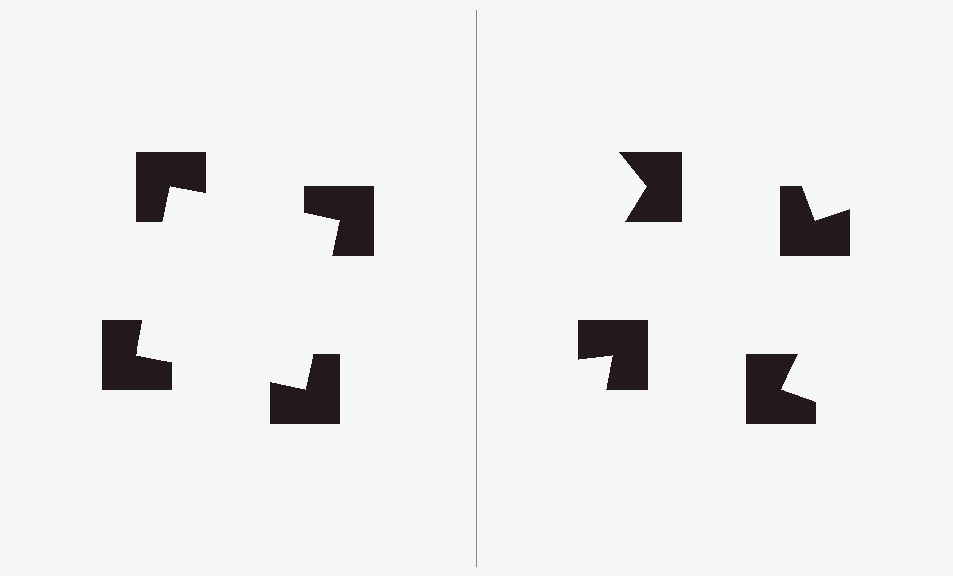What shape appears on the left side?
An illusory square.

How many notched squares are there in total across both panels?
8 — 4 on each side.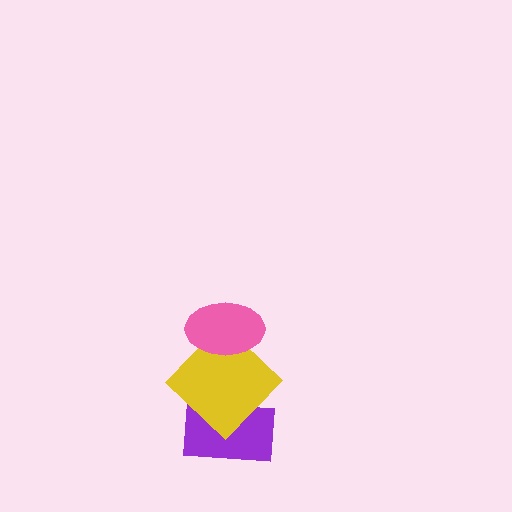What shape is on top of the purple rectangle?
The yellow diamond is on top of the purple rectangle.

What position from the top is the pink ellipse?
The pink ellipse is 1st from the top.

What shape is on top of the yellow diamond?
The pink ellipse is on top of the yellow diamond.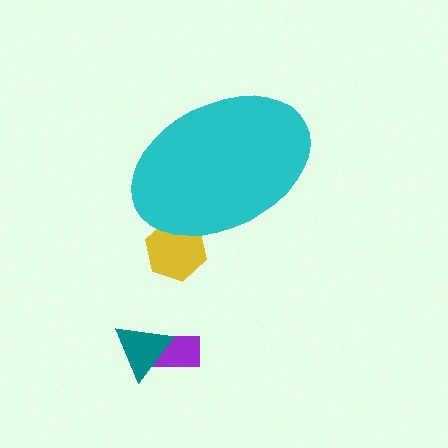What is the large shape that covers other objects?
A cyan ellipse.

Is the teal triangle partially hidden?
No, the teal triangle is fully visible.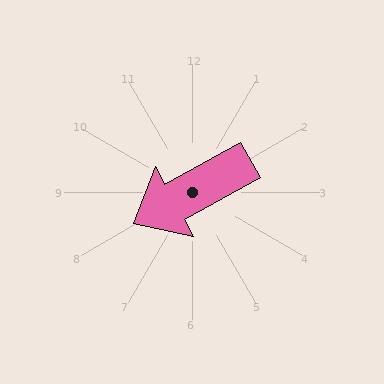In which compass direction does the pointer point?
Southwest.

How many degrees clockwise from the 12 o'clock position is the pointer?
Approximately 241 degrees.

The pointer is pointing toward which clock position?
Roughly 8 o'clock.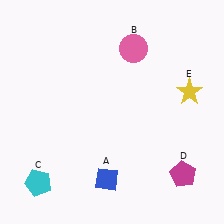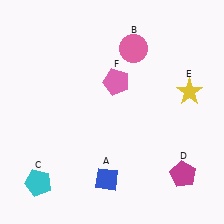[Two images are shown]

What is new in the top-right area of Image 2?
A pink pentagon (F) was added in the top-right area of Image 2.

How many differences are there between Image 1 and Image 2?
There is 1 difference between the two images.